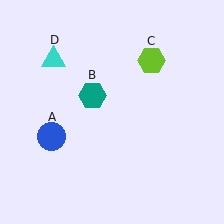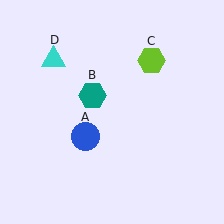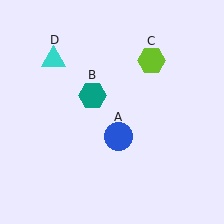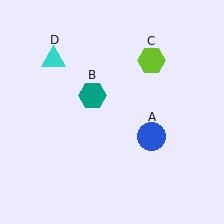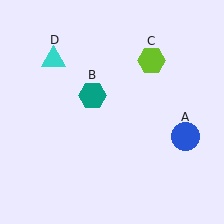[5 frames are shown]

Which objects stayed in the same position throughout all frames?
Teal hexagon (object B) and lime hexagon (object C) and cyan triangle (object D) remained stationary.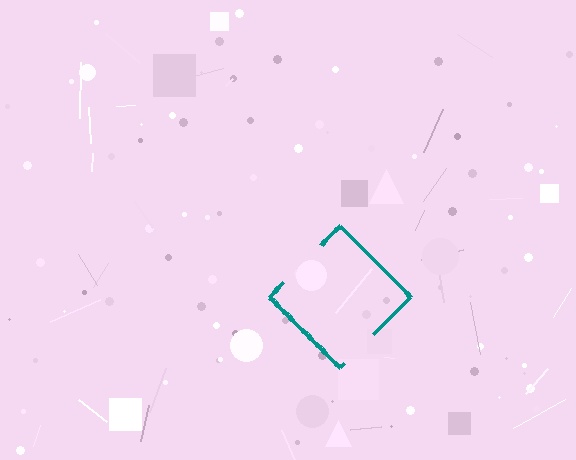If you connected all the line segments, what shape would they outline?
They would outline a diamond.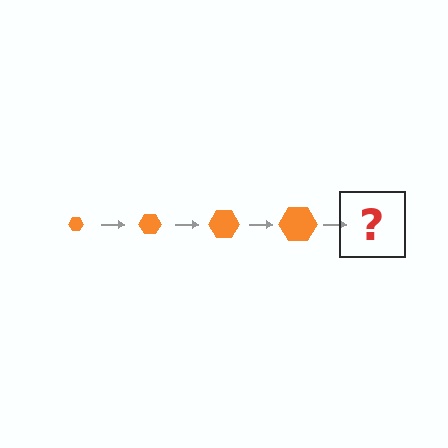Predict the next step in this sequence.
The next step is an orange hexagon, larger than the previous one.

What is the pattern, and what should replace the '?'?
The pattern is that the hexagon gets progressively larger each step. The '?' should be an orange hexagon, larger than the previous one.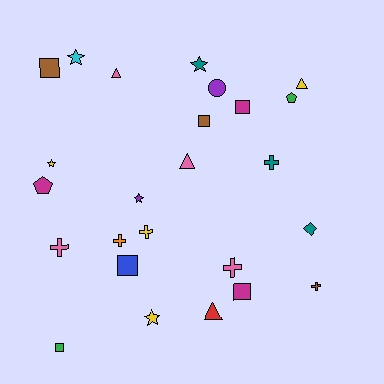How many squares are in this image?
There are 6 squares.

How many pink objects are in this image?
There are 4 pink objects.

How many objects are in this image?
There are 25 objects.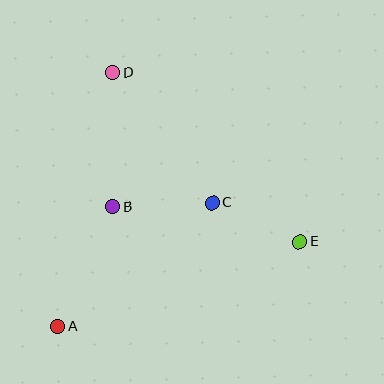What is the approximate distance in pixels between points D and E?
The distance between D and E is approximately 252 pixels.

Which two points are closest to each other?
Points C and E are closest to each other.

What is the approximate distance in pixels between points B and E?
The distance between B and E is approximately 190 pixels.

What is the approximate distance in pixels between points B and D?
The distance between B and D is approximately 134 pixels.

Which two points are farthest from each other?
Points A and D are farthest from each other.